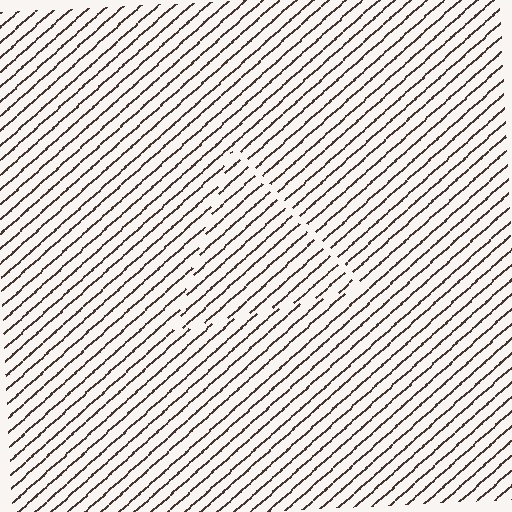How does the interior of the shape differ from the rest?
The interior of the shape contains the same grating, shifted by half a period — the contour is defined by the phase discontinuity where line-ends from the inner and outer gratings abut.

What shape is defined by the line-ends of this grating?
An illusory triangle. The interior of the shape contains the same grating, shifted by half a period — the contour is defined by the phase discontinuity where line-ends from the inner and outer gratings abut.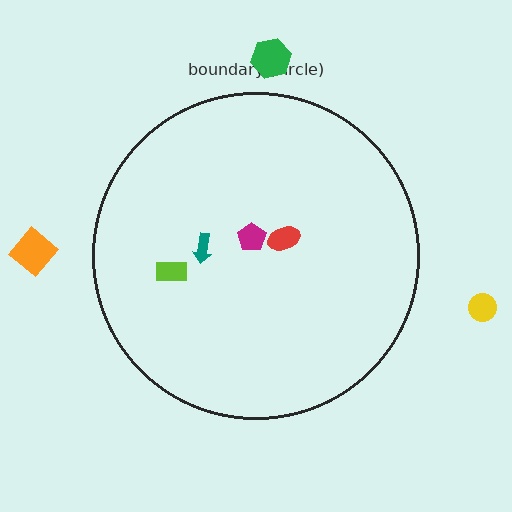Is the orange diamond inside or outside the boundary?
Outside.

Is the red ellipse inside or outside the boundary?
Inside.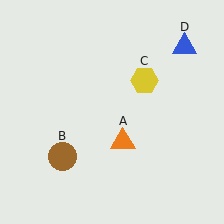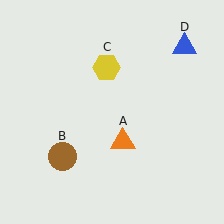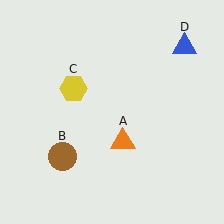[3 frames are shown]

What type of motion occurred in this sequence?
The yellow hexagon (object C) rotated counterclockwise around the center of the scene.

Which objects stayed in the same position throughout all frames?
Orange triangle (object A) and brown circle (object B) and blue triangle (object D) remained stationary.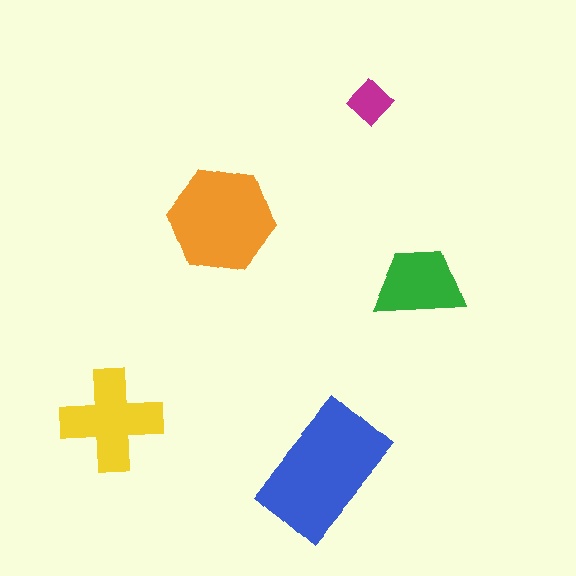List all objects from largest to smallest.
The blue rectangle, the orange hexagon, the yellow cross, the green trapezoid, the magenta diamond.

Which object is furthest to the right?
The green trapezoid is rightmost.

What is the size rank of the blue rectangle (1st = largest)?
1st.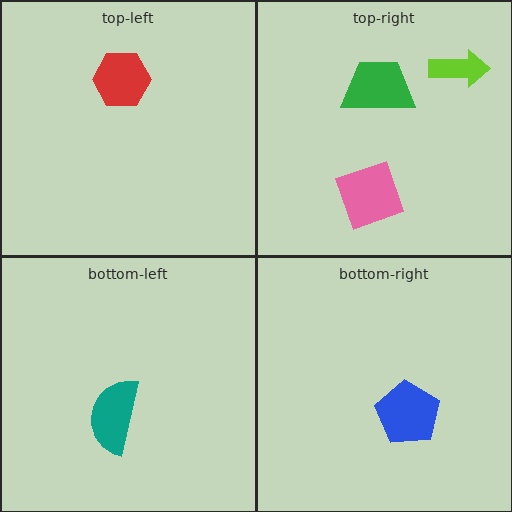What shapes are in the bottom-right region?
The blue pentagon.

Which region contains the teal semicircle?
The bottom-left region.